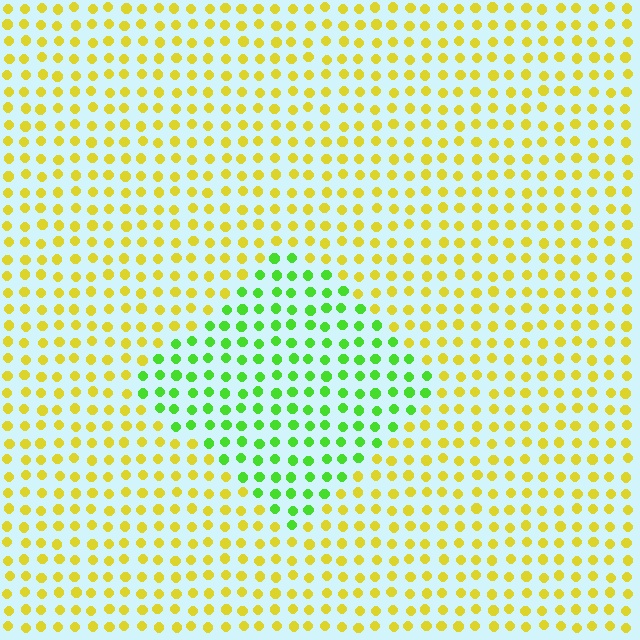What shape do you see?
I see a diamond.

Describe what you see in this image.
The image is filled with small yellow elements in a uniform arrangement. A diamond-shaped region is visible where the elements are tinted to a slightly different hue, forming a subtle color boundary.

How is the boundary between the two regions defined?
The boundary is defined purely by a slight shift in hue (about 54 degrees). Spacing, size, and orientation are identical on both sides.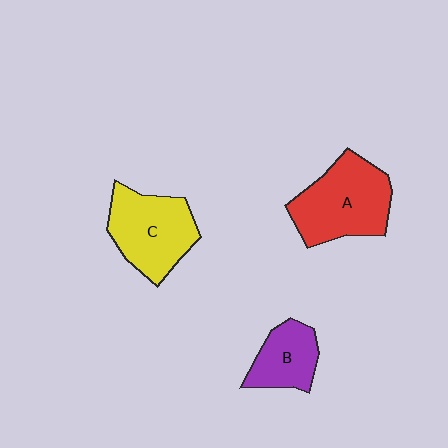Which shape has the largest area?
Shape A (red).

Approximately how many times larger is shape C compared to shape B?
Approximately 1.6 times.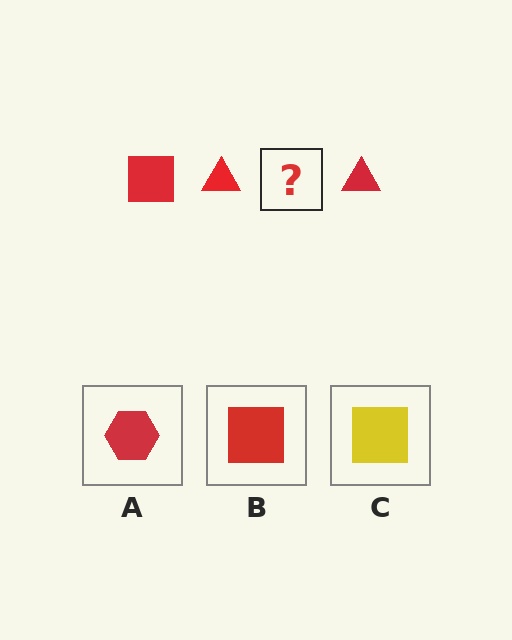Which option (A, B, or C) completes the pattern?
B.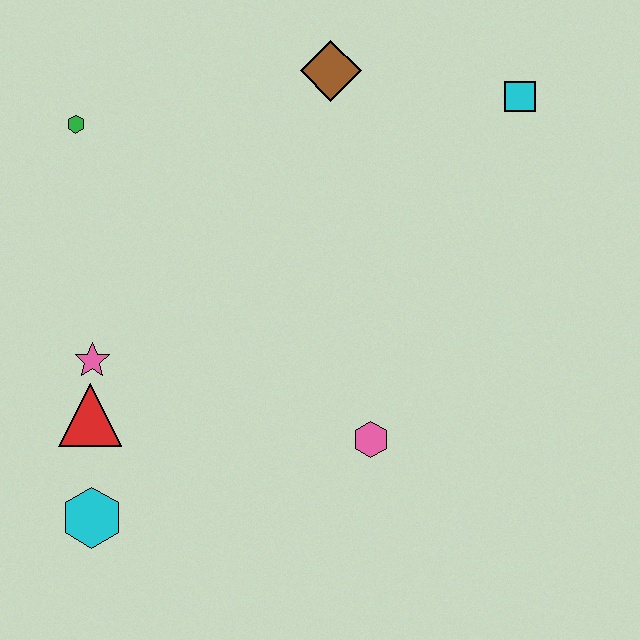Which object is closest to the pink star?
The red triangle is closest to the pink star.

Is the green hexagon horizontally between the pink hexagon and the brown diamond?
No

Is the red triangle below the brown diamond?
Yes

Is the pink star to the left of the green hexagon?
No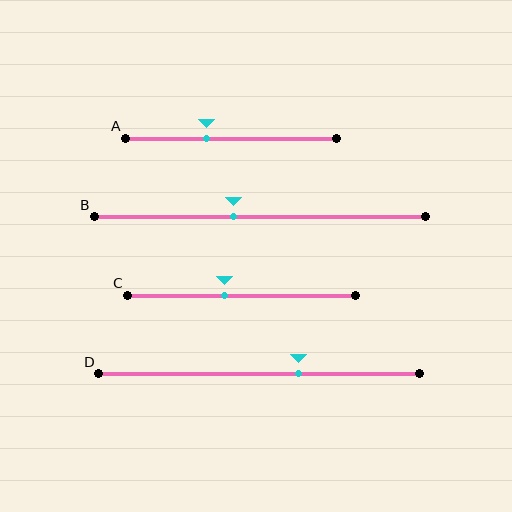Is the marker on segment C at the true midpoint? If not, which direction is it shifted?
No, the marker on segment C is shifted to the left by about 8% of the segment length.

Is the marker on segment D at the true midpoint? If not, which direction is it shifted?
No, the marker on segment D is shifted to the right by about 12% of the segment length.